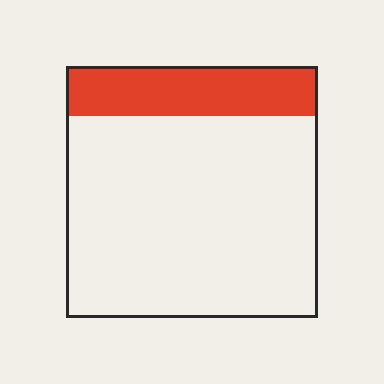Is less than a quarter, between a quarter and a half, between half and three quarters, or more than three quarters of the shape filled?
Less than a quarter.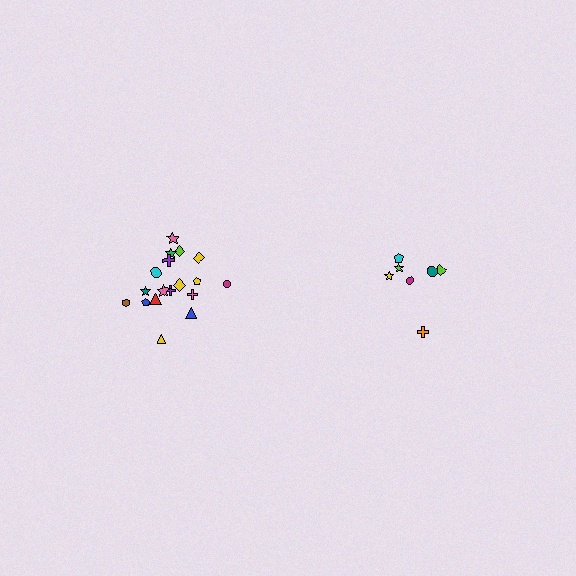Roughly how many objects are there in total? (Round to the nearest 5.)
Roughly 25 objects in total.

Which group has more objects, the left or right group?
The left group.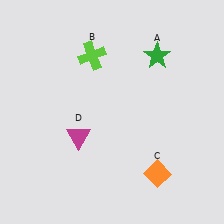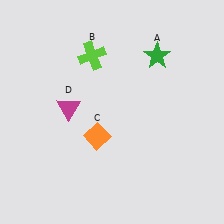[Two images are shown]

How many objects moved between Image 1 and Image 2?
2 objects moved between the two images.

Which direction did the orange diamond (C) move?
The orange diamond (C) moved left.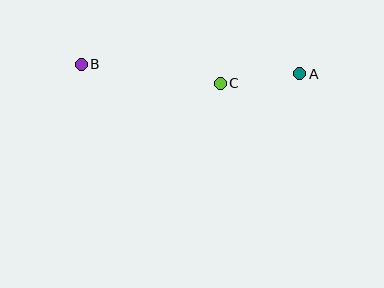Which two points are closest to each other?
Points A and C are closest to each other.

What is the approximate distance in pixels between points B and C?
The distance between B and C is approximately 141 pixels.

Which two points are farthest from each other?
Points A and B are farthest from each other.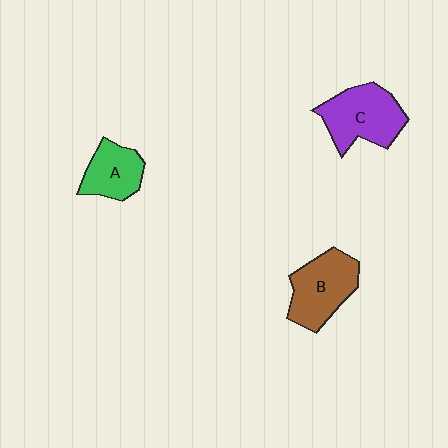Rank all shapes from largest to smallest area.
From largest to smallest: C (purple), B (brown), A (green).